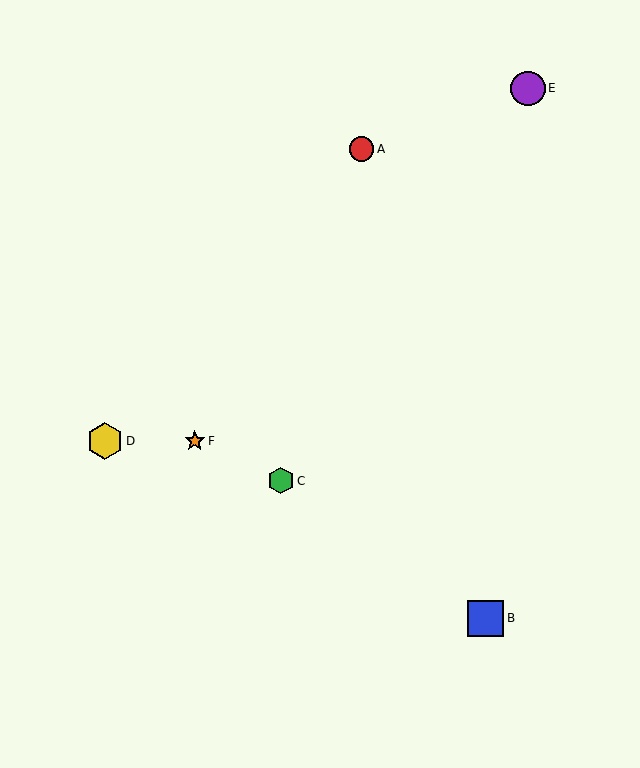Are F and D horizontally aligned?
Yes, both are at y≈441.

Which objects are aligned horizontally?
Objects D, F are aligned horizontally.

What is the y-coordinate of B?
Object B is at y≈618.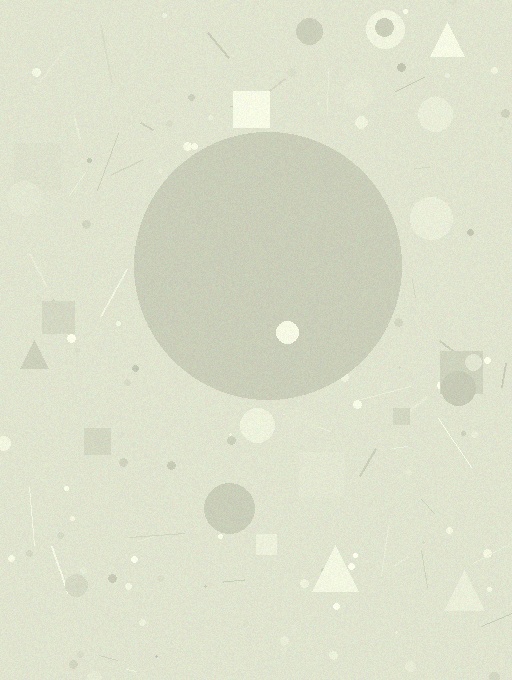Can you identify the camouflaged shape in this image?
The camouflaged shape is a circle.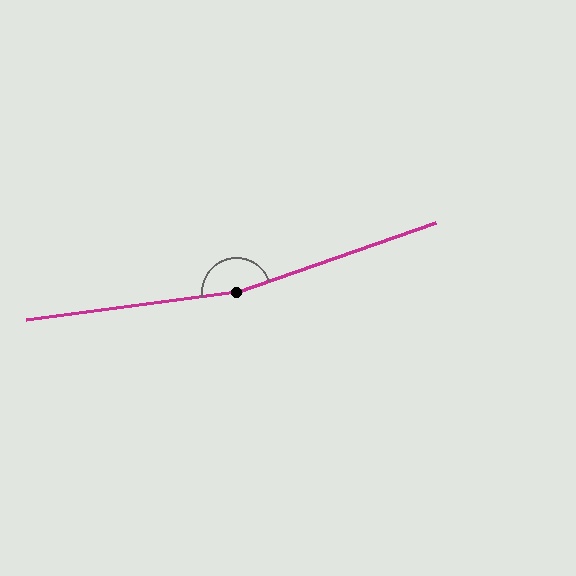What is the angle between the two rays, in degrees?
Approximately 168 degrees.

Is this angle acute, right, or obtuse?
It is obtuse.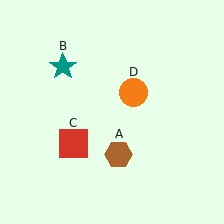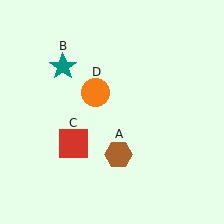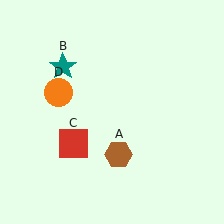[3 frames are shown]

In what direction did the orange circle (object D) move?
The orange circle (object D) moved left.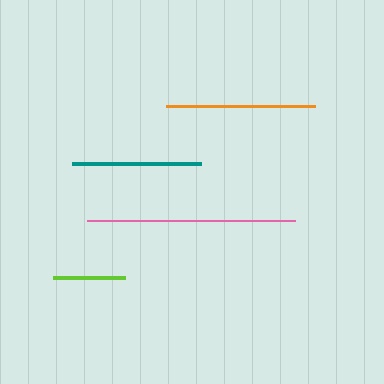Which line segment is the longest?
The pink line is the longest at approximately 209 pixels.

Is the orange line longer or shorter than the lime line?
The orange line is longer than the lime line.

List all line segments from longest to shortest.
From longest to shortest: pink, orange, teal, lime.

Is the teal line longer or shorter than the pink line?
The pink line is longer than the teal line.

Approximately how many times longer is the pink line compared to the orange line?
The pink line is approximately 1.4 times the length of the orange line.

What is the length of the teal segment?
The teal segment is approximately 129 pixels long.